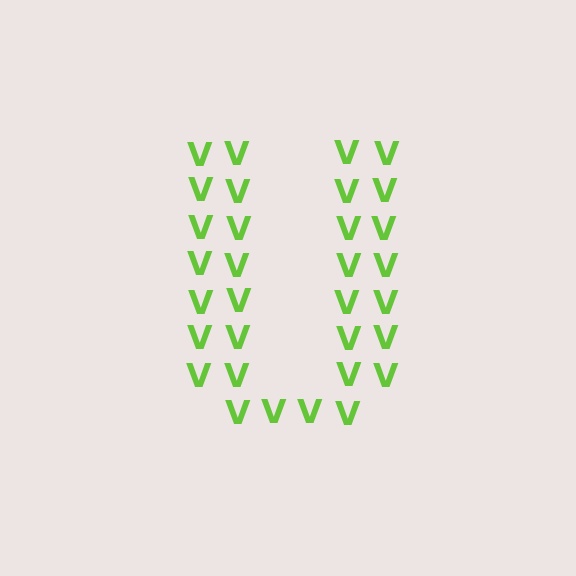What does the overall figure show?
The overall figure shows the letter U.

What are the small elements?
The small elements are letter V's.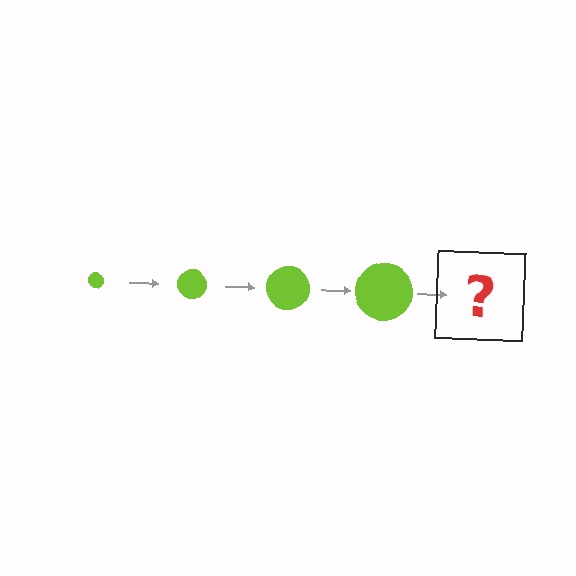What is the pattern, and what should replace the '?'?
The pattern is that the circle gets progressively larger each step. The '?' should be a lime circle, larger than the previous one.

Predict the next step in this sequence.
The next step is a lime circle, larger than the previous one.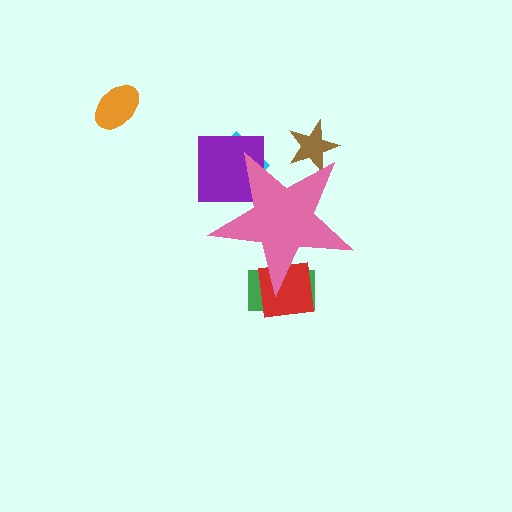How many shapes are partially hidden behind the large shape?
5 shapes are partially hidden.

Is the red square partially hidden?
Yes, the red square is partially hidden behind the pink star.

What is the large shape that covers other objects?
A pink star.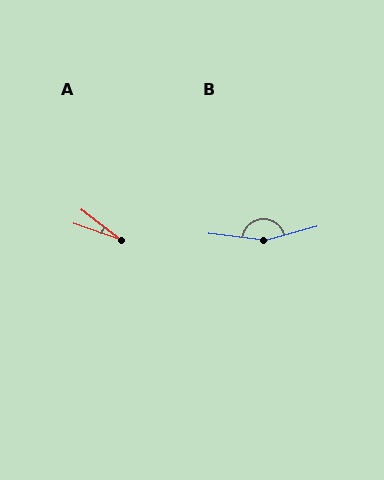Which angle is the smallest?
A, at approximately 18 degrees.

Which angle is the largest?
B, at approximately 158 degrees.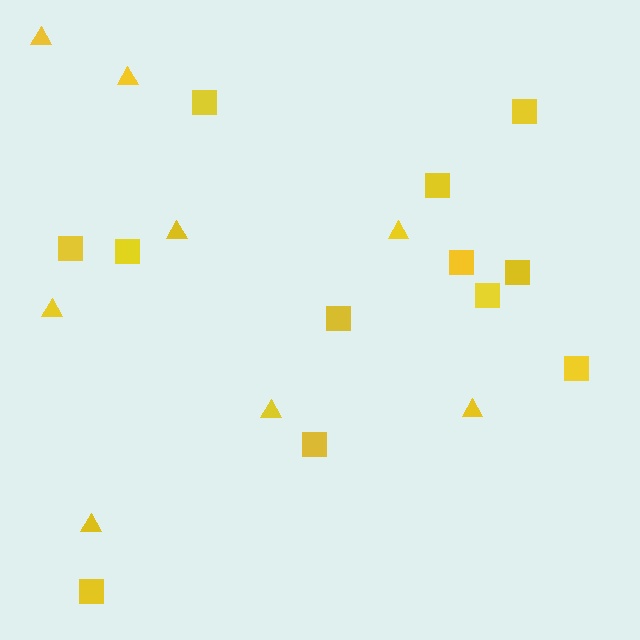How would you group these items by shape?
There are 2 groups: one group of squares (12) and one group of triangles (8).